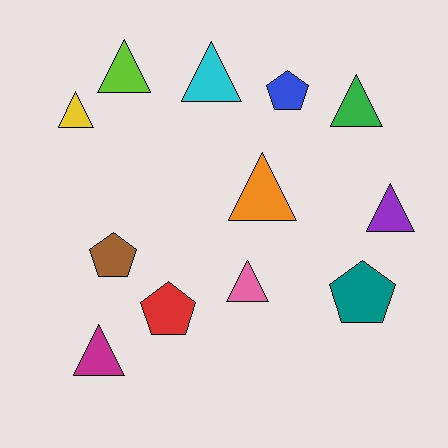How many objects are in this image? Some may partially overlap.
There are 12 objects.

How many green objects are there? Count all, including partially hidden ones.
There is 1 green object.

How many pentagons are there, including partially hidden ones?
There are 4 pentagons.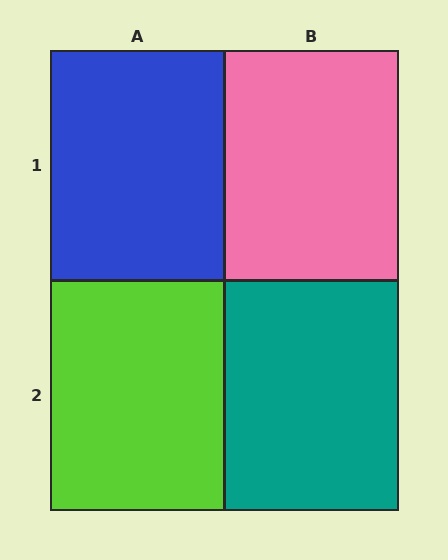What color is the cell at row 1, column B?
Pink.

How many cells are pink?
1 cell is pink.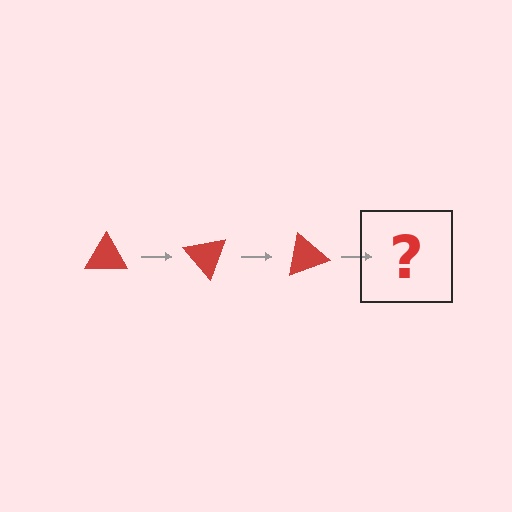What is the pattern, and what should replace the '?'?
The pattern is that the triangle rotates 50 degrees each step. The '?' should be a red triangle rotated 150 degrees.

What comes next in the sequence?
The next element should be a red triangle rotated 150 degrees.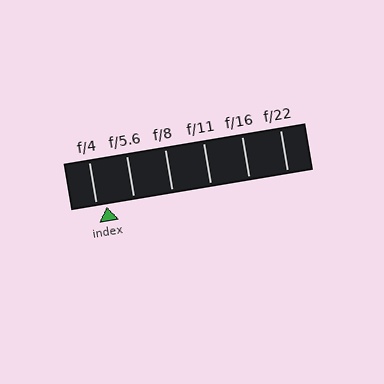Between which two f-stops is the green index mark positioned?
The index mark is between f/4 and f/5.6.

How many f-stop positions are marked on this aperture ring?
There are 6 f-stop positions marked.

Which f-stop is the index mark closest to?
The index mark is closest to f/4.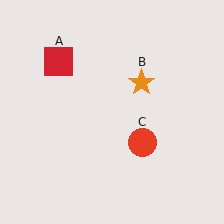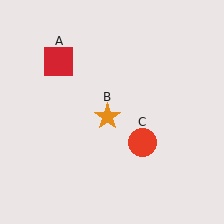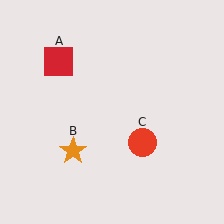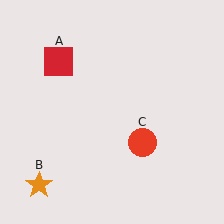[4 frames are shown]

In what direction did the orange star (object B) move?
The orange star (object B) moved down and to the left.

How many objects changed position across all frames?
1 object changed position: orange star (object B).